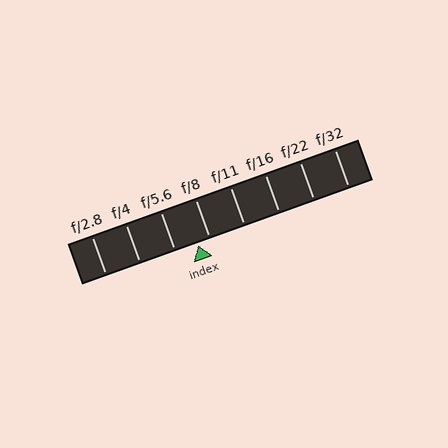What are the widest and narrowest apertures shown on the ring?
The widest aperture shown is f/2.8 and the narrowest is f/32.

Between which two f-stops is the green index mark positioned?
The index mark is between f/5.6 and f/8.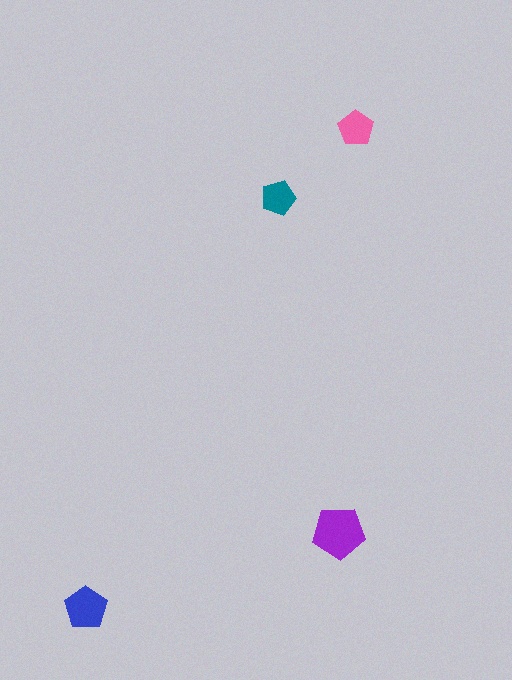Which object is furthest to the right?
The pink pentagon is rightmost.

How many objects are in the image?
There are 4 objects in the image.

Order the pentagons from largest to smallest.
the purple one, the blue one, the pink one, the teal one.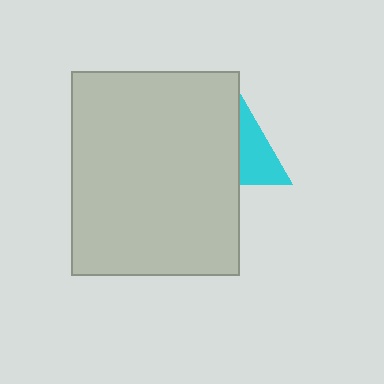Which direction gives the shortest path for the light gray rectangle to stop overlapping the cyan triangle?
Moving left gives the shortest separation.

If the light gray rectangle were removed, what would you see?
You would see the complete cyan triangle.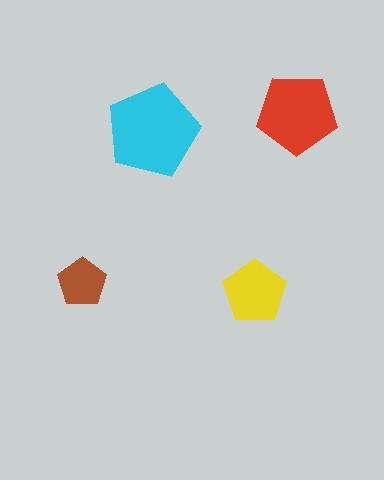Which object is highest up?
The red pentagon is topmost.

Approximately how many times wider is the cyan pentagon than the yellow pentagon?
About 1.5 times wider.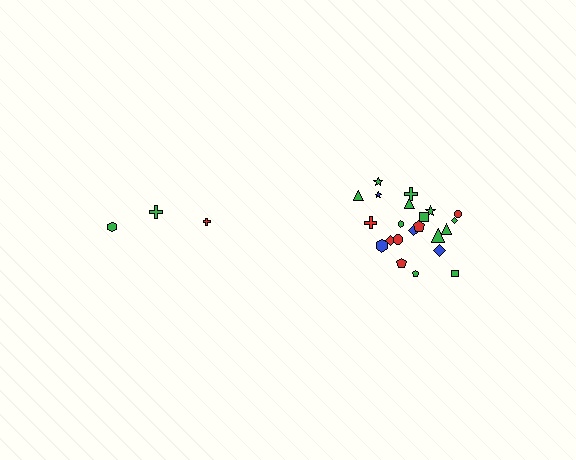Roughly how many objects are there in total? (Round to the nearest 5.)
Roughly 25 objects in total.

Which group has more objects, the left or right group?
The right group.